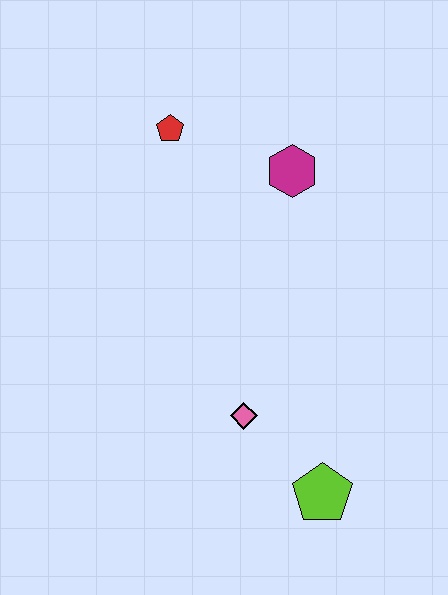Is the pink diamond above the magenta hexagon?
No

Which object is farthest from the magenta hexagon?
The lime pentagon is farthest from the magenta hexagon.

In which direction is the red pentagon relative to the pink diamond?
The red pentagon is above the pink diamond.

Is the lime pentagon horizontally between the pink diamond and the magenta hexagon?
No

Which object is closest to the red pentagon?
The magenta hexagon is closest to the red pentagon.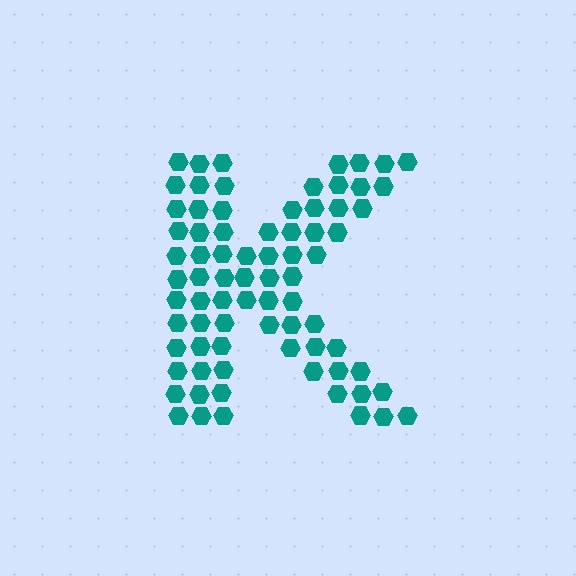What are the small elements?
The small elements are hexagons.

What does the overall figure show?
The overall figure shows the letter K.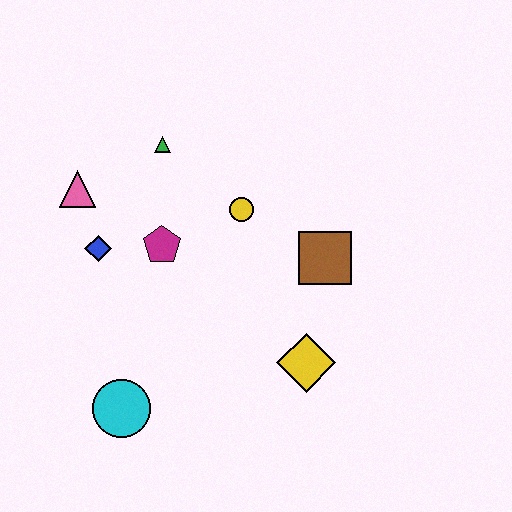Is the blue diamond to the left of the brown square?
Yes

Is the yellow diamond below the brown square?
Yes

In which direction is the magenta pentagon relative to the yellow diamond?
The magenta pentagon is to the left of the yellow diamond.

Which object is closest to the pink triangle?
The blue diamond is closest to the pink triangle.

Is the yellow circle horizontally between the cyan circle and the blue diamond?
No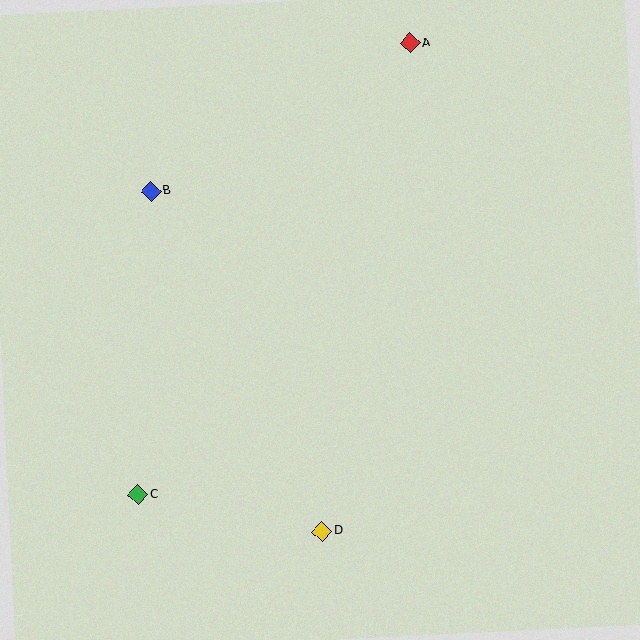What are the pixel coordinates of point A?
Point A is at (410, 43).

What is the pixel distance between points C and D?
The distance between C and D is 188 pixels.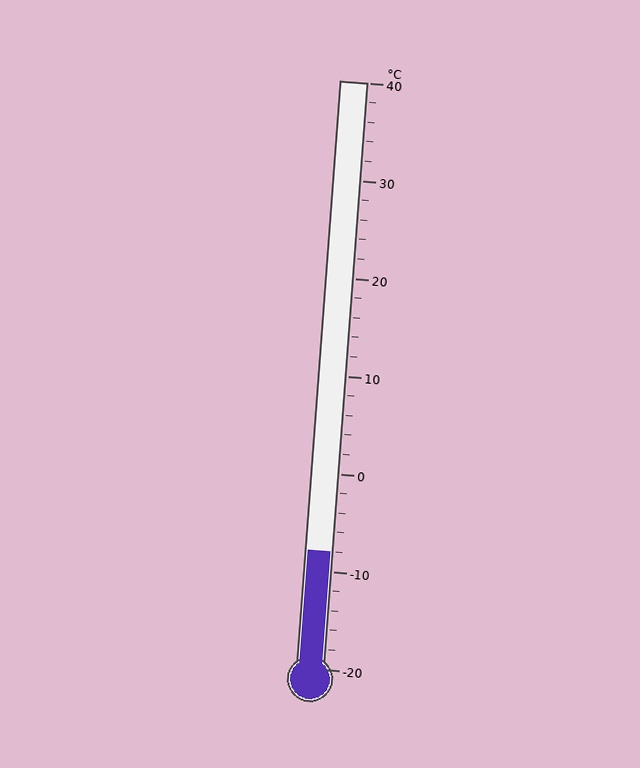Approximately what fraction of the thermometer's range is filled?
The thermometer is filled to approximately 20% of its range.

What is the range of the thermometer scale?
The thermometer scale ranges from -20°C to 40°C.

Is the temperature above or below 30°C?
The temperature is below 30°C.